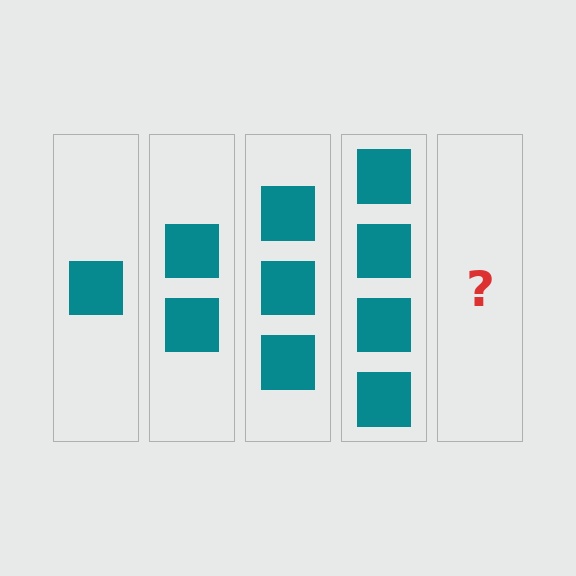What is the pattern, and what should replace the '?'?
The pattern is that each step adds one more square. The '?' should be 5 squares.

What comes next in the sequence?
The next element should be 5 squares.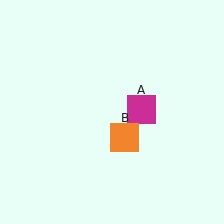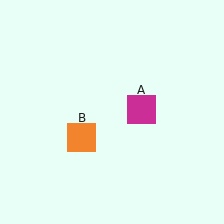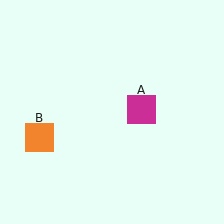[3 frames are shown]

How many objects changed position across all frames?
1 object changed position: orange square (object B).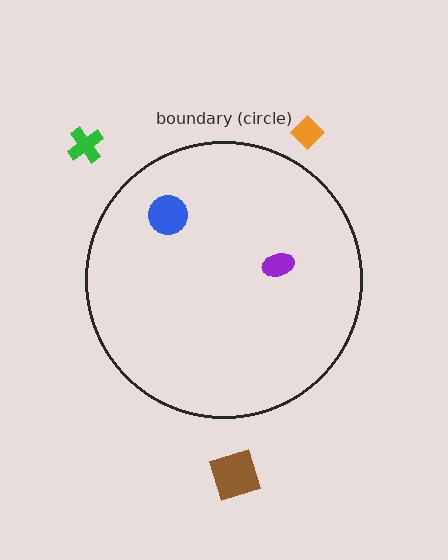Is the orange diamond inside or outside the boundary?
Outside.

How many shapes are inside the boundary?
2 inside, 3 outside.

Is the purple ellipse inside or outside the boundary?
Inside.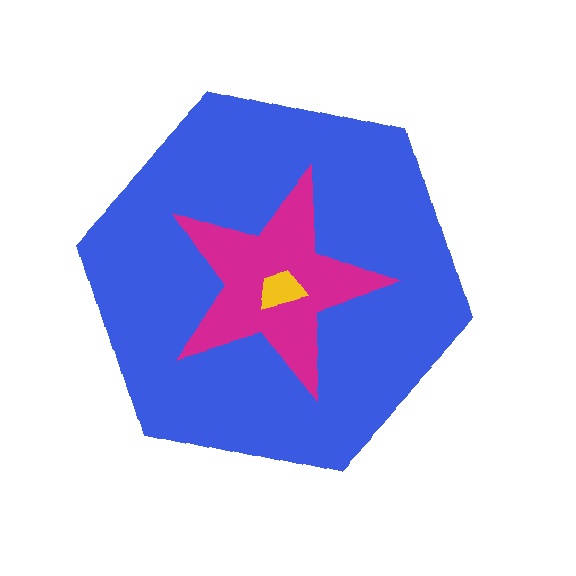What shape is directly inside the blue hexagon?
The magenta star.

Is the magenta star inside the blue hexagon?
Yes.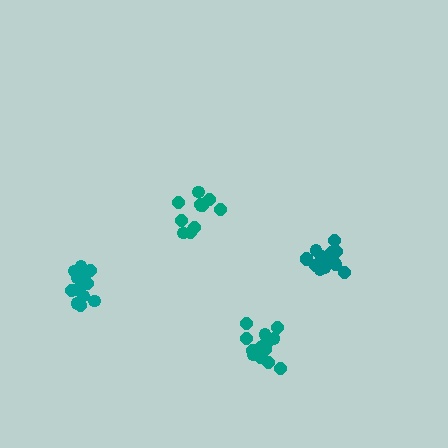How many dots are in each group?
Group 1: 11 dots, Group 2: 14 dots, Group 3: 14 dots, Group 4: 16 dots (55 total).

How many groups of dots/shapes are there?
There are 4 groups.